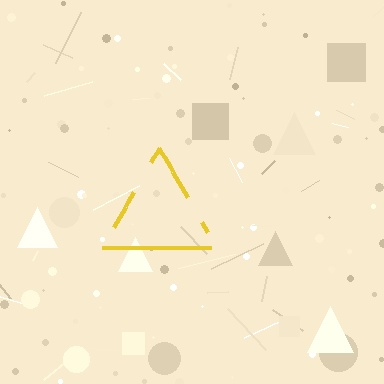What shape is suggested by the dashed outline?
The dashed outline suggests a triangle.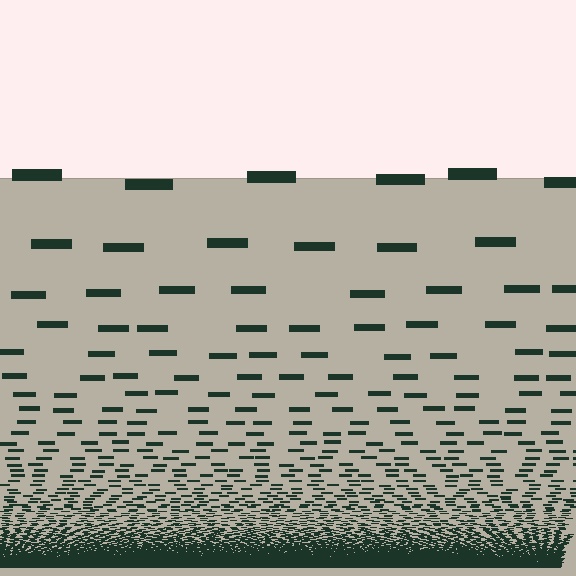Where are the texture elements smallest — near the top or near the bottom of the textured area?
Near the bottom.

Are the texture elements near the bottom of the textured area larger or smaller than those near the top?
Smaller. The gradient is inverted — elements near the bottom are smaller and denser.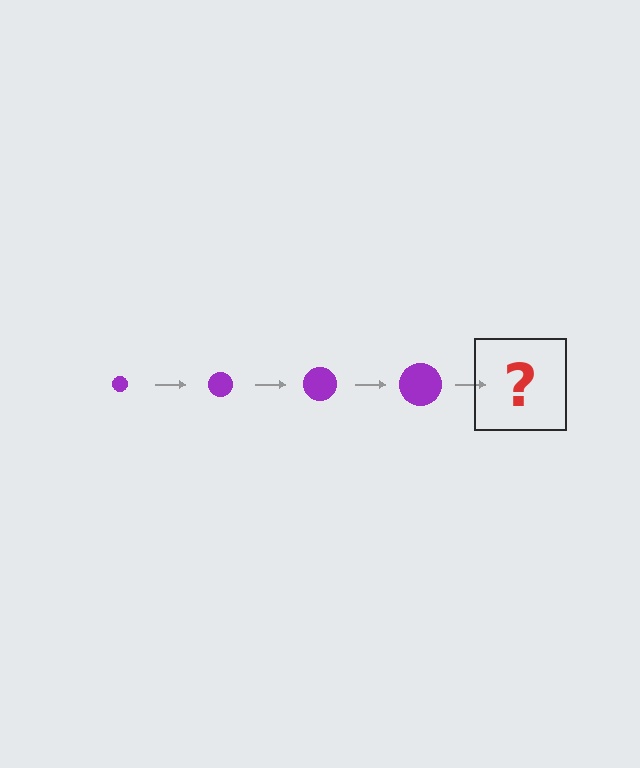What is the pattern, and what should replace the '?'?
The pattern is that the circle gets progressively larger each step. The '?' should be a purple circle, larger than the previous one.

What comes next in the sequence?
The next element should be a purple circle, larger than the previous one.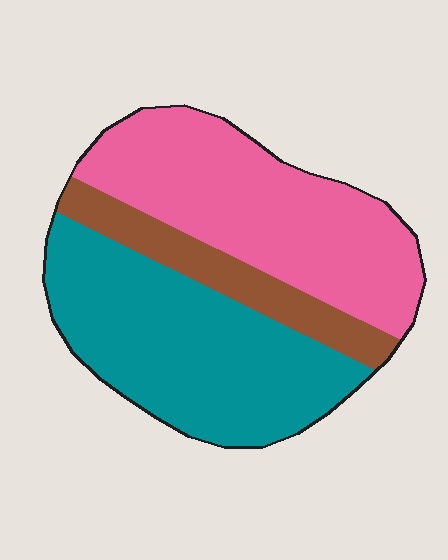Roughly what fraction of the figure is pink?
Pink covers roughly 40% of the figure.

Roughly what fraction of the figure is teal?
Teal takes up between a third and a half of the figure.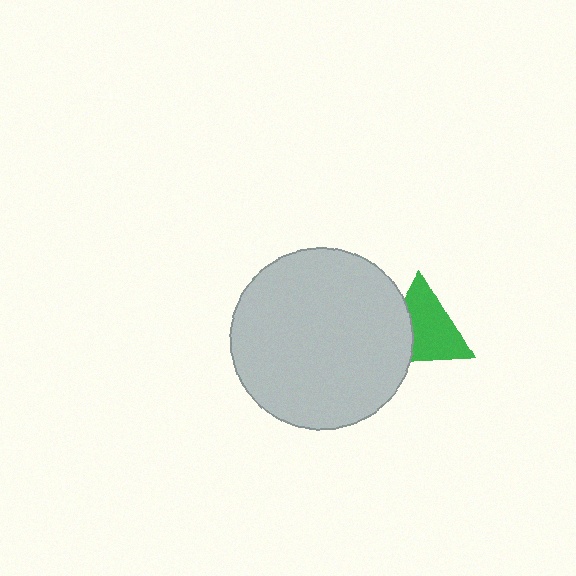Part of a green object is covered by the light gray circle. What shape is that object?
It is a triangle.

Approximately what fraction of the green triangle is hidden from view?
Roughly 32% of the green triangle is hidden behind the light gray circle.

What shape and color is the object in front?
The object in front is a light gray circle.